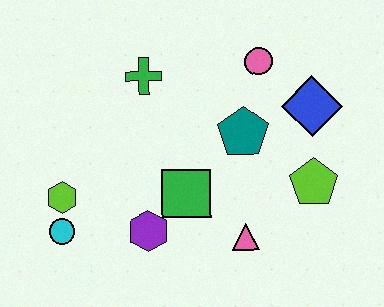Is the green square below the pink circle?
Yes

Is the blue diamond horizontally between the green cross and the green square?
No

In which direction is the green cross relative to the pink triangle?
The green cross is above the pink triangle.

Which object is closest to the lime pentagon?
The blue diamond is closest to the lime pentagon.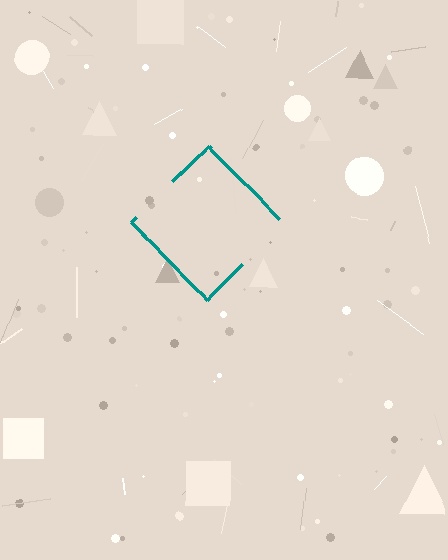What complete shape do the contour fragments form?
The contour fragments form a diamond.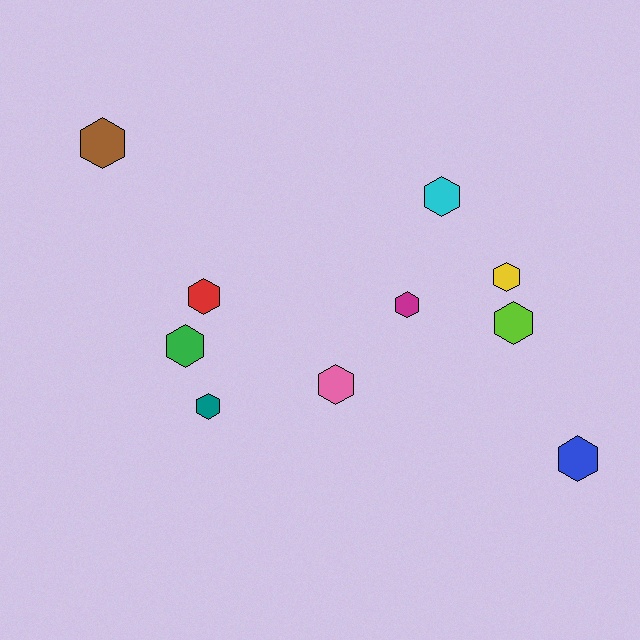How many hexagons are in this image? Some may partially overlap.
There are 10 hexagons.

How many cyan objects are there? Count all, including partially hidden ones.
There is 1 cyan object.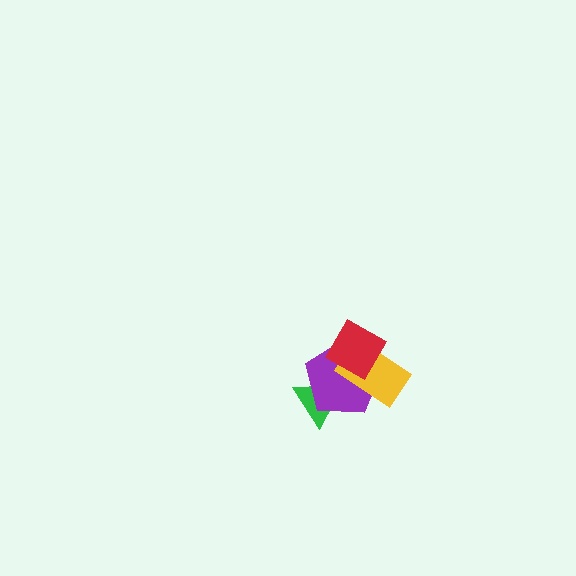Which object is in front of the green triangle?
The purple pentagon is in front of the green triangle.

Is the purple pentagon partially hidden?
Yes, it is partially covered by another shape.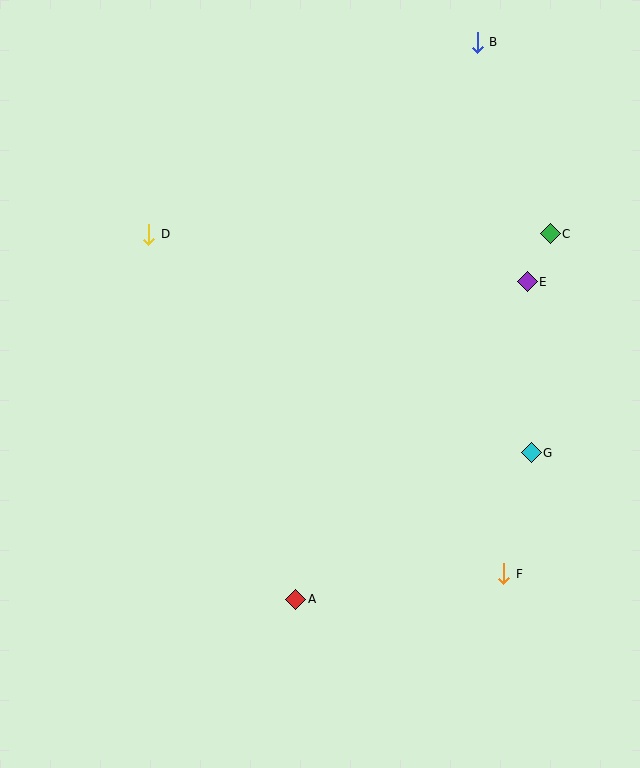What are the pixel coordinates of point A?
Point A is at (296, 599).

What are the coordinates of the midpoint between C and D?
The midpoint between C and D is at (349, 234).